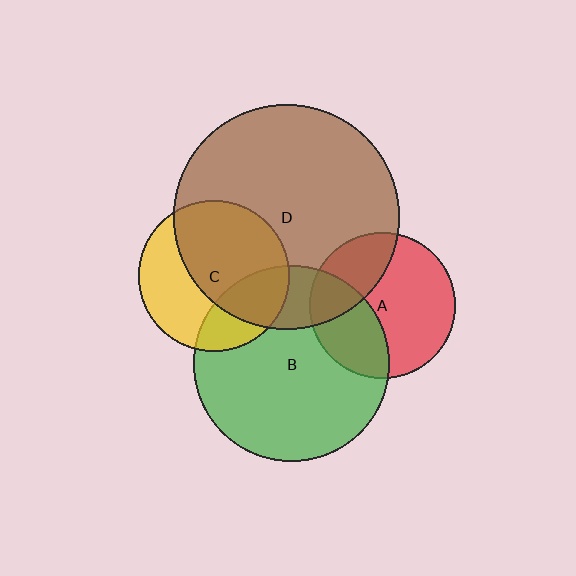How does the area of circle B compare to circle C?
Approximately 1.7 times.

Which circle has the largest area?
Circle D (brown).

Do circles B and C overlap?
Yes.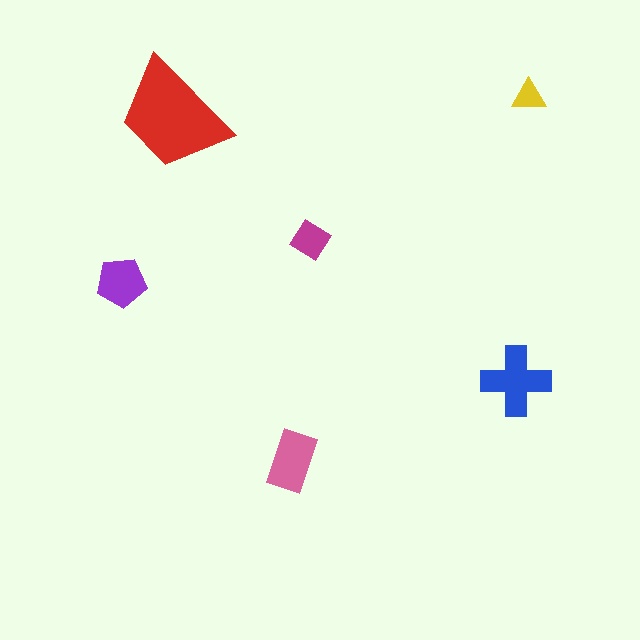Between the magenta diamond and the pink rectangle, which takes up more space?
The pink rectangle.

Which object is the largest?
The red trapezoid.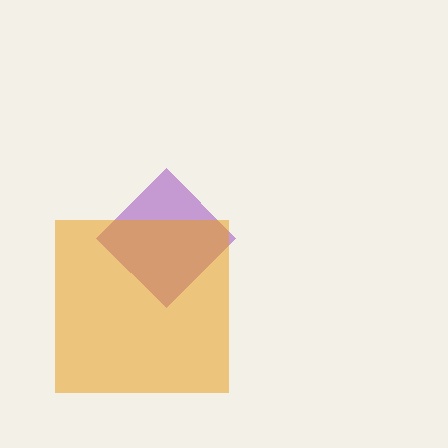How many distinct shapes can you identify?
There are 2 distinct shapes: a purple diamond, an orange square.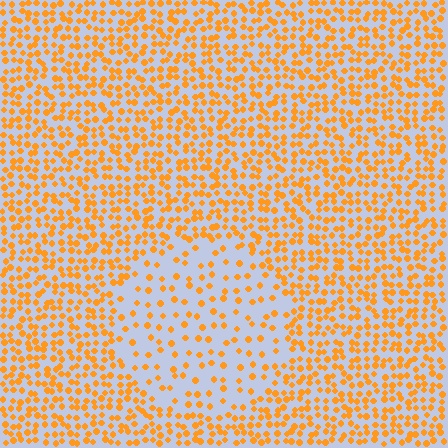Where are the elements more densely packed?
The elements are more densely packed outside the circle boundary.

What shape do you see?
I see a circle.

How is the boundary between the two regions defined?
The boundary is defined by a change in element density (approximately 2.4x ratio). All elements are the same color, size, and shape.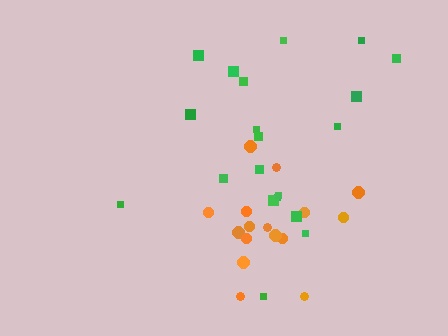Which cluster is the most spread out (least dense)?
Green.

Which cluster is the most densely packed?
Orange.